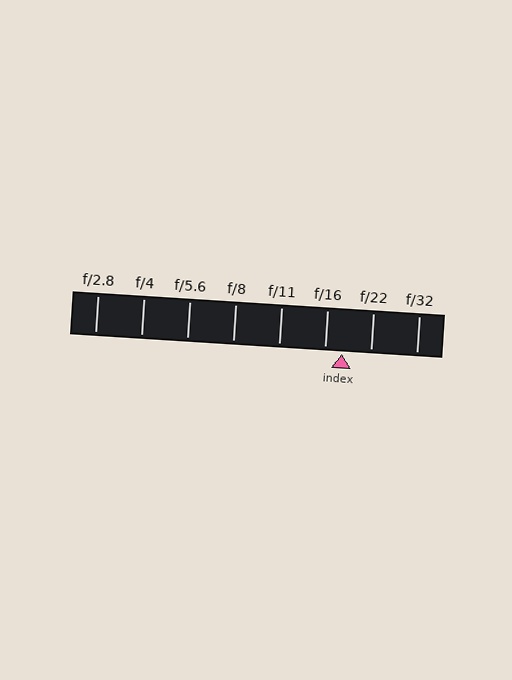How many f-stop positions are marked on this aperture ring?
There are 8 f-stop positions marked.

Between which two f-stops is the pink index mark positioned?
The index mark is between f/16 and f/22.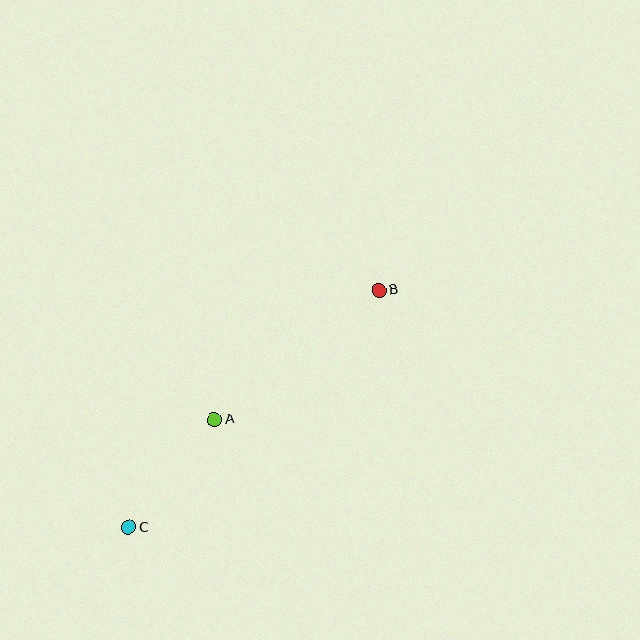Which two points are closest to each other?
Points A and C are closest to each other.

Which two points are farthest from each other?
Points B and C are farthest from each other.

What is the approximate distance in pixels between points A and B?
The distance between A and B is approximately 209 pixels.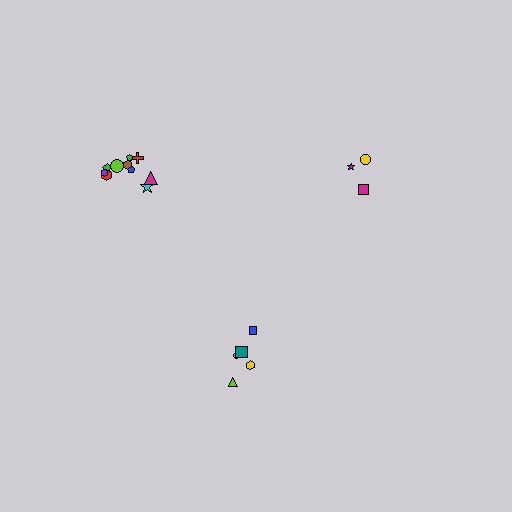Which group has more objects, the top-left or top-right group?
The top-left group.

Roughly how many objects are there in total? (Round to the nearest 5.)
Roughly 20 objects in total.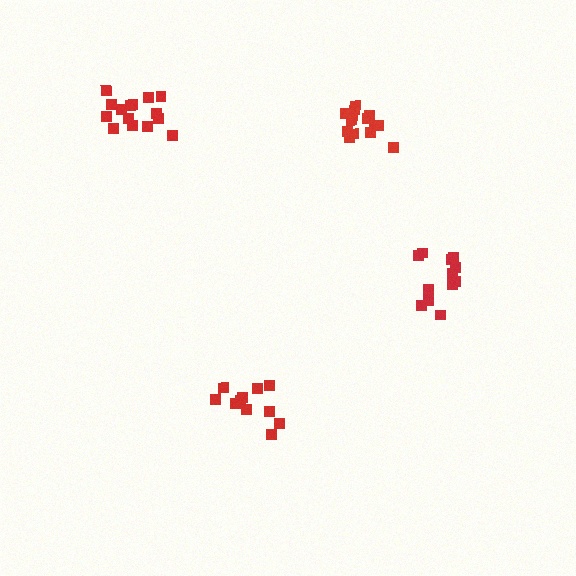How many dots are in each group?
Group 1: 11 dots, Group 2: 12 dots, Group 3: 15 dots, Group 4: 14 dots (52 total).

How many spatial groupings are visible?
There are 4 spatial groupings.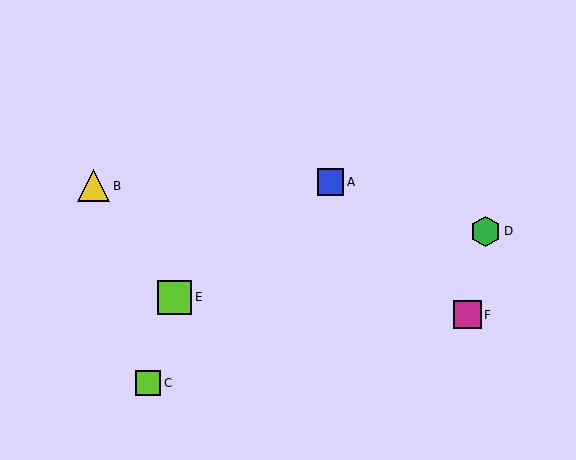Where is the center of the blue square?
The center of the blue square is at (331, 182).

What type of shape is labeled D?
Shape D is a green hexagon.